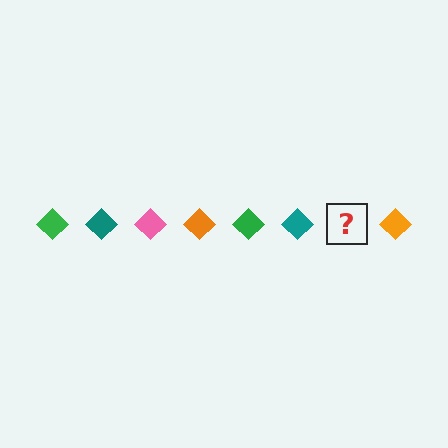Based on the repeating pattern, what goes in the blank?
The blank should be a pink diamond.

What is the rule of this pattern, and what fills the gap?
The rule is that the pattern cycles through green, teal, pink, orange diamonds. The gap should be filled with a pink diamond.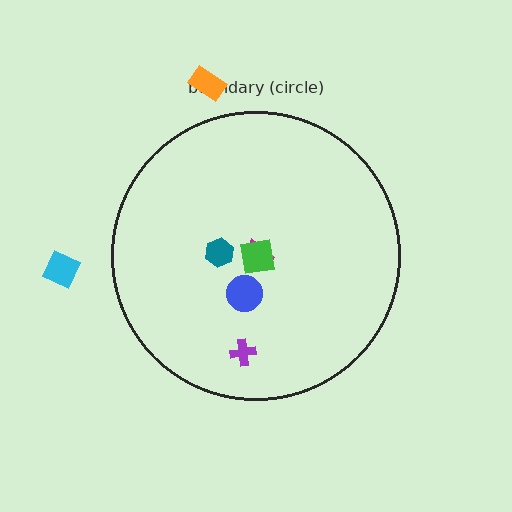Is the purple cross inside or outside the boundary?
Inside.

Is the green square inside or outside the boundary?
Inside.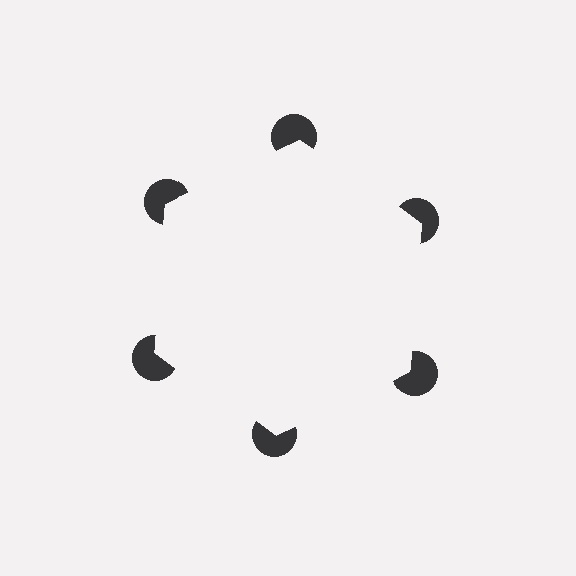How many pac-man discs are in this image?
There are 6 — one at each vertex of the illusory hexagon.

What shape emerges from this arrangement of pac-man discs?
An illusory hexagon — its edges are inferred from the aligned wedge cuts in the pac-man discs, not physically drawn.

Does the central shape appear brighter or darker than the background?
It typically appears slightly brighter than the background, even though no actual brightness change is drawn.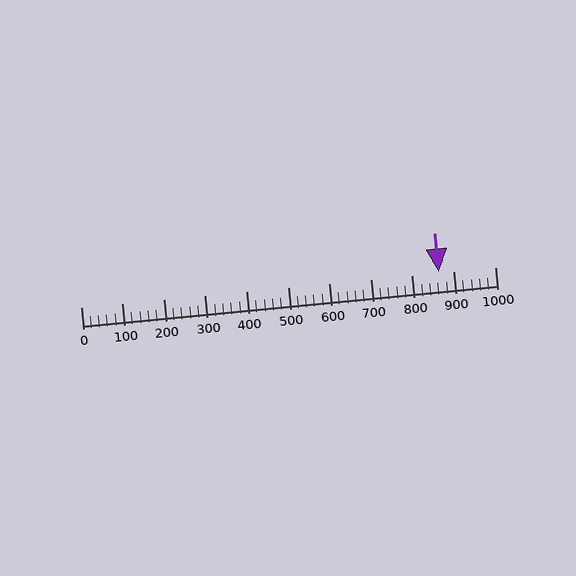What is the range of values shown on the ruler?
The ruler shows values from 0 to 1000.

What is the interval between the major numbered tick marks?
The major tick marks are spaced 100 units apart.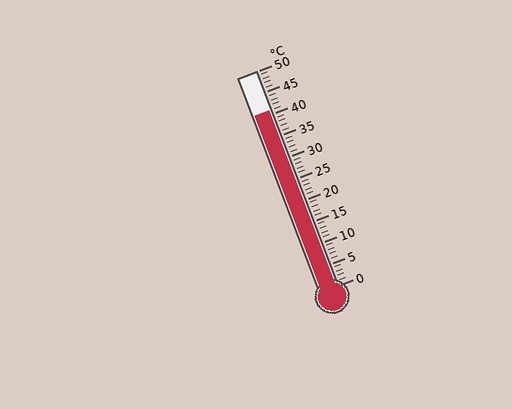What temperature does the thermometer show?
The thermometer shows approximately 41°C.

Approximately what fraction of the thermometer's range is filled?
The thermometer is filled to approximately 80% of its range.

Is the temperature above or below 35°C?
The temperature is above 35°C.